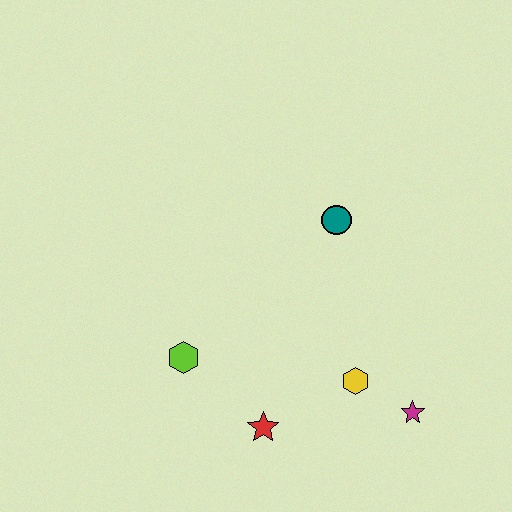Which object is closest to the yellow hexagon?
The magenta star is closest to the yellow hexagon.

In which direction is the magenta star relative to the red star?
The magenta star is to the right of the red star.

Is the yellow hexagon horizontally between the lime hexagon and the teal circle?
No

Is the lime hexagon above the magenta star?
Yes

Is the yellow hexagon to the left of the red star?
No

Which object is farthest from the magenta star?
The lime hexagon is farthest from the magenta star.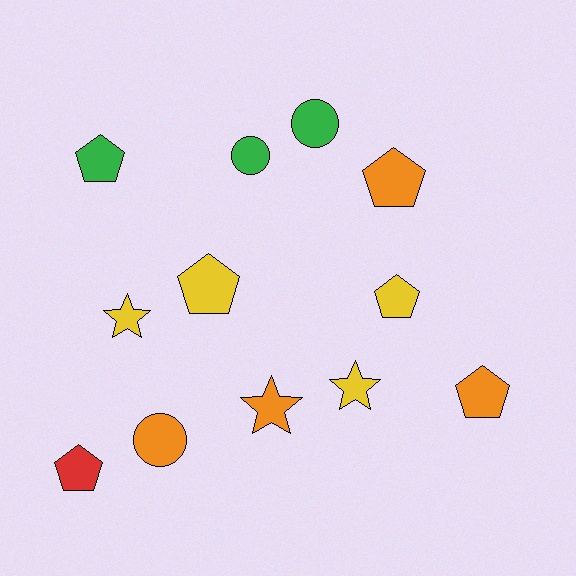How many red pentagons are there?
There is 1 red pentagon.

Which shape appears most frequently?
Pentagon, with 6 objects.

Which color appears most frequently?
Yellow, with 4 objects.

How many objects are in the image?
There are 12 objects.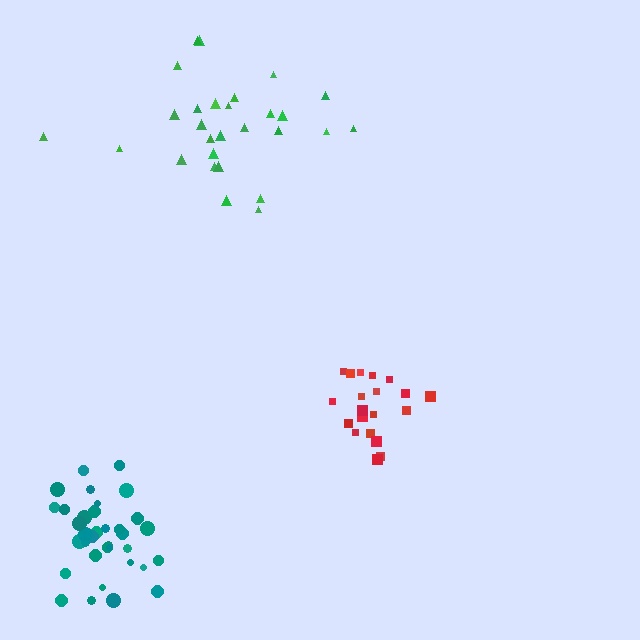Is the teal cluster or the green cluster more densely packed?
Teal.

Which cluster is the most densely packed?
Teal.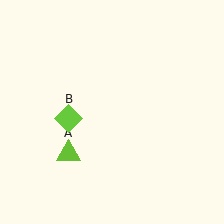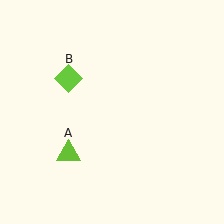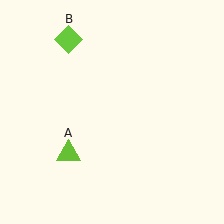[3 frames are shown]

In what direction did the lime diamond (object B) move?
The lime diamond (object B) moved up.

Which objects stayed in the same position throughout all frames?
Lime triangle (object A) remained stationary.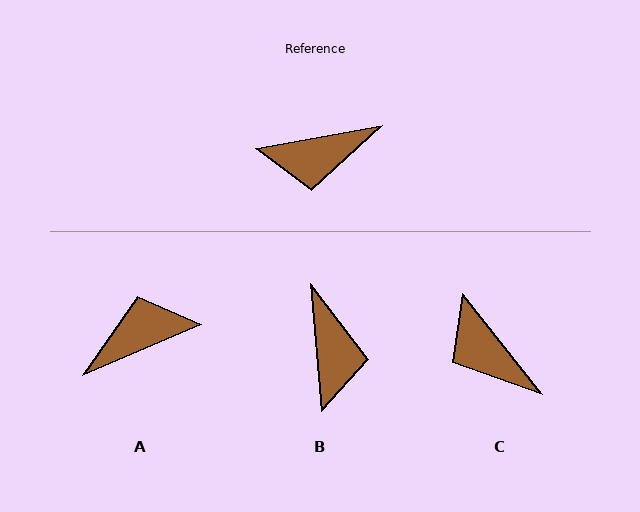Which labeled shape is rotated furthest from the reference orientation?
A, about 168 degrees away.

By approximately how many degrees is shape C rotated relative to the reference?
Approximately 62 degrees clockwise.